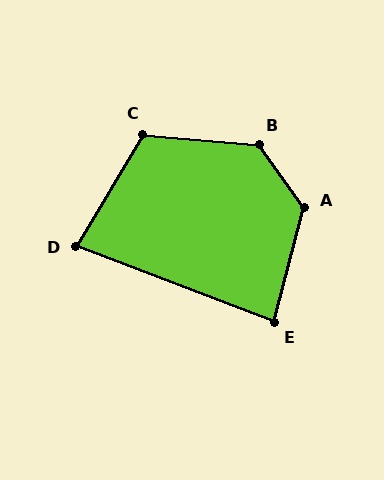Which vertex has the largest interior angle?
B, at approximately 130 degrees.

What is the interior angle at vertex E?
Approximately 84 degrees (acute).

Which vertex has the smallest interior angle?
D, at approximately 80 degrees.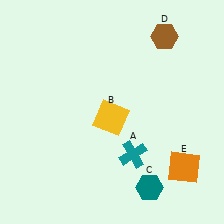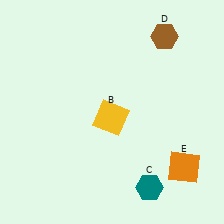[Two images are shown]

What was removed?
The teal cross (A) was removed in Image 2.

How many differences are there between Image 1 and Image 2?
There is 1 difference between the two images.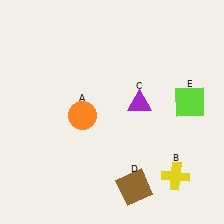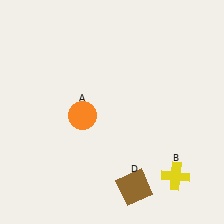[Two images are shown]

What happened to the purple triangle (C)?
The purple triangle (C) was removed in Image 2. It was in the top-right area of Image 1.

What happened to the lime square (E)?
The lime square (E) was removed in Image 2. It was in the top-right area of Image 1.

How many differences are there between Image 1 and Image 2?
There are 2 differences between the two images.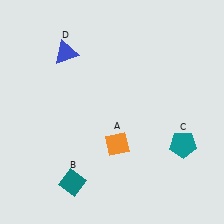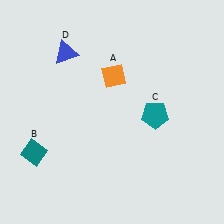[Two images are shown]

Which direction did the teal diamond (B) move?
The teal diamond (B) moved left.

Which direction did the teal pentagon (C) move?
The teal pentagon (C) moved up.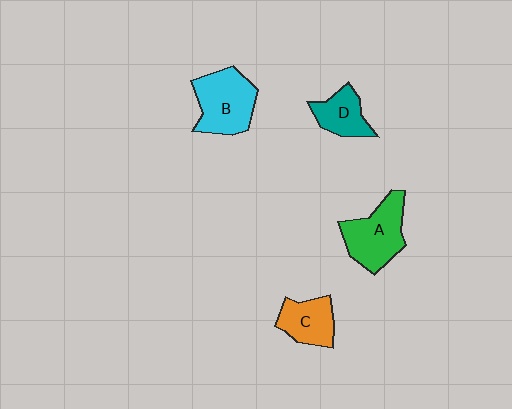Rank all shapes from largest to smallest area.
From largest to smallest: B (cyan), A (green), C (orange), D (teal).